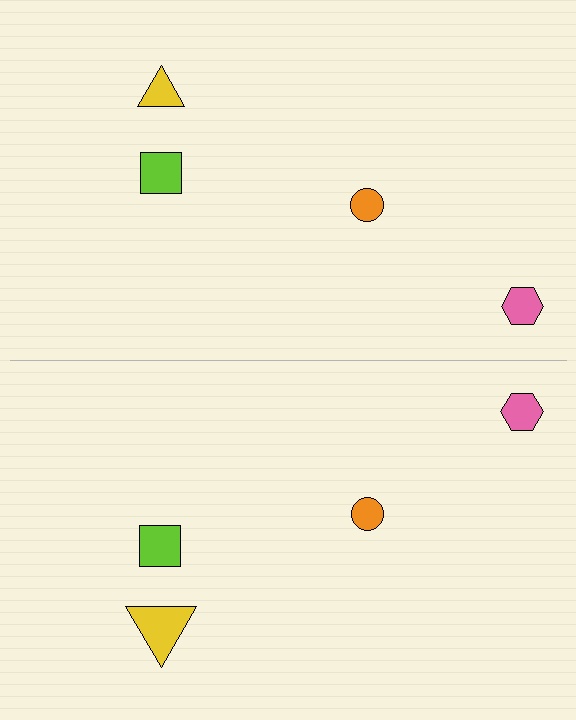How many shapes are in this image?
There are 8 shapes in this image.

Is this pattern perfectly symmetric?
No, the pattern is not perfectly symmetric. The yellow triangle on the bottom side has a different size than its mirror counterpart.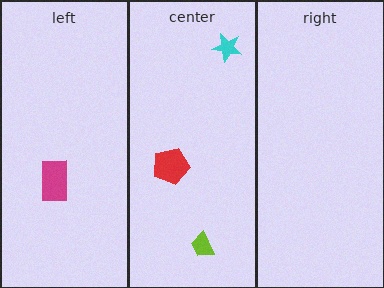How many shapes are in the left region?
1.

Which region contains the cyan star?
The center region.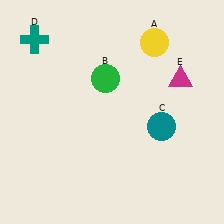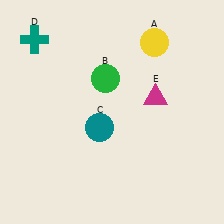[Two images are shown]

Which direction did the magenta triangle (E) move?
The magenta triangle (E) moved left.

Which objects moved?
The objects that moved are: the teal circle (C), the magenta triangle (E).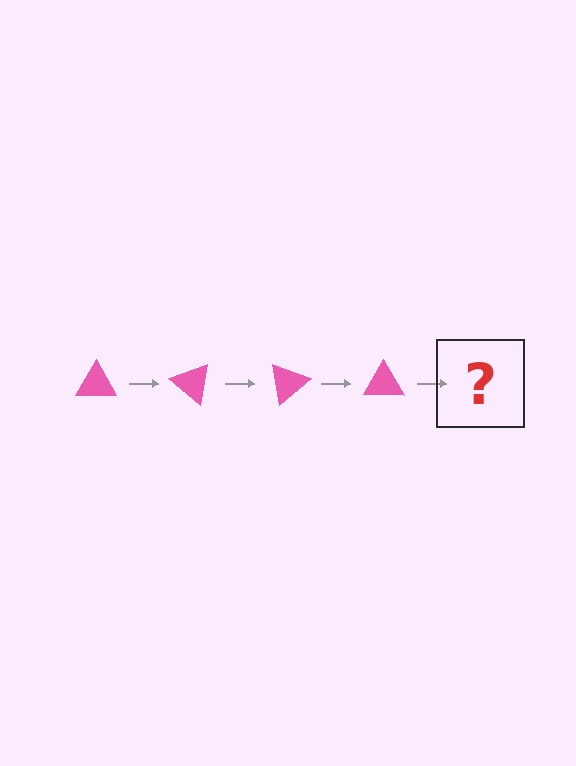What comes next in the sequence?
The next element should be a pink triangle rotated 160 degrees.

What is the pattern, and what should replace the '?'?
The pattern is that the triangle rotates 40 degrees each step. The '?' should be a pink triangle rotated 160 degrees.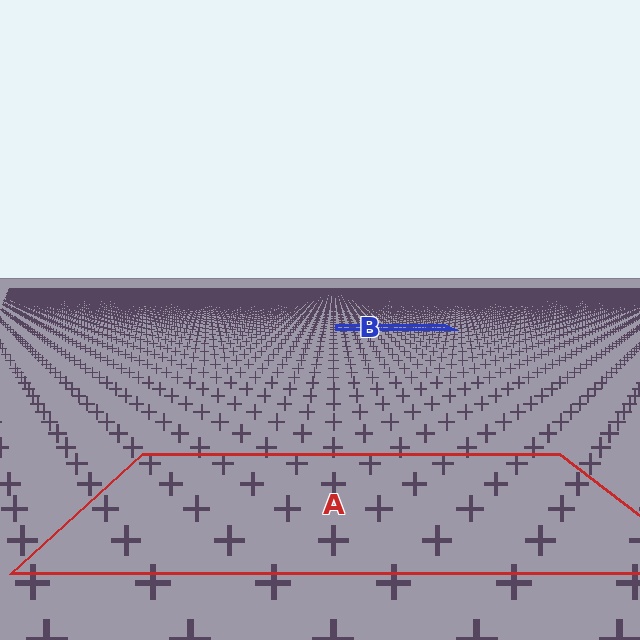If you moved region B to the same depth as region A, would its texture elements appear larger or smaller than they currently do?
They would appear larger. At a closer depth, the same texture elements are projected at a bigger on-screen size.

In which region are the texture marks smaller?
The texture marks are smaller in region B, because it is farther away.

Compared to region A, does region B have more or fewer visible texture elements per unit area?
Region B has more texture elements per unit area — they are packed more densely because it is farther away.